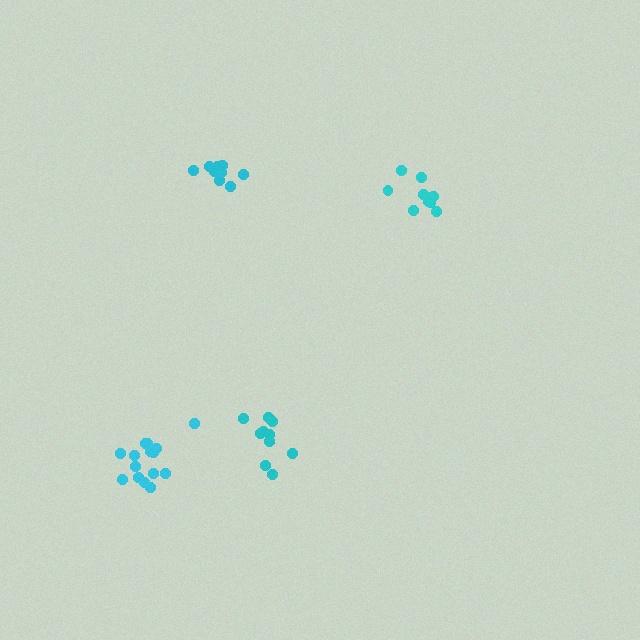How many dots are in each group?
Group 1: 9 dots, Group 2: 15 dots, Group 3: 10 dots, Group 4: 10 dots (44 total).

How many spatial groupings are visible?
There are 4 spatial groupings.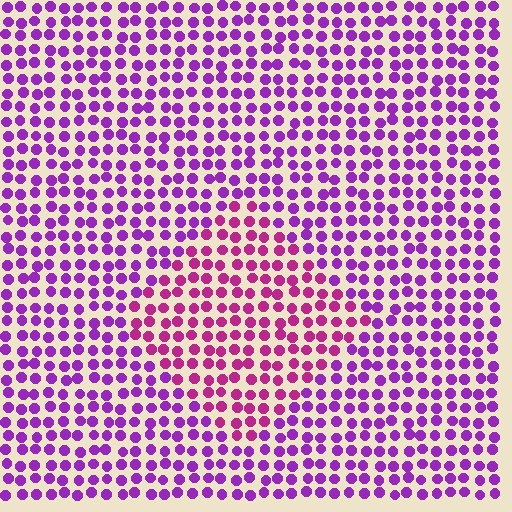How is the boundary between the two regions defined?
The boundary is defined purely by a slight shift in hue (about 33 degrees). Spacing, size, and orientation are identical on both sides.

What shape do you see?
I see a diamond.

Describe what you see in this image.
The image is filled with small purple elements in a uniform arrangement. A diamond-shaped region is visible where the elements are tinted to a slightly different hue, forming a subtle color boundary.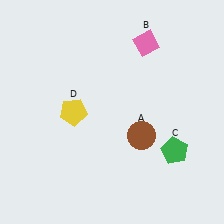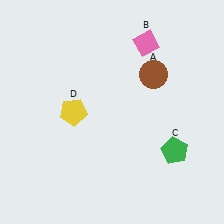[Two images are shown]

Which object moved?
The brown circle (A) moved up.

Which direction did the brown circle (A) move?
The brown circle (A) moved up.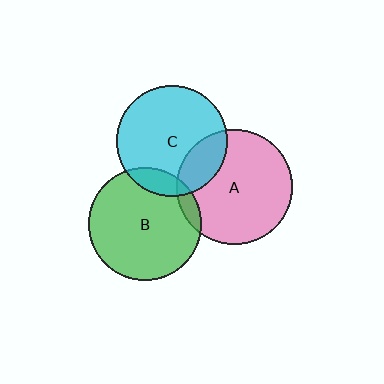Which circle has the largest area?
Circle A (pink).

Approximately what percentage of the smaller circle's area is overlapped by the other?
Approximately 10%.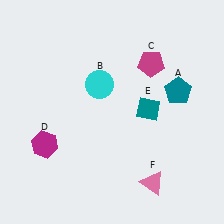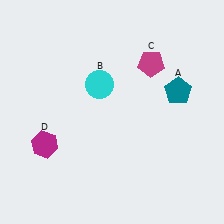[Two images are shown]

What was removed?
The teal diamond (E), the pink triangle (F) were removed in Image 2.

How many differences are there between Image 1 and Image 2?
There are 2 differences between the two images.